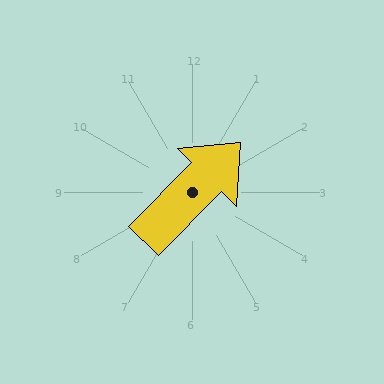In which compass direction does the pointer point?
Northeast.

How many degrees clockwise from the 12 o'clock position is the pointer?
Approximately 45 degrees.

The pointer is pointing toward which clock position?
Roughly 1 o'clock.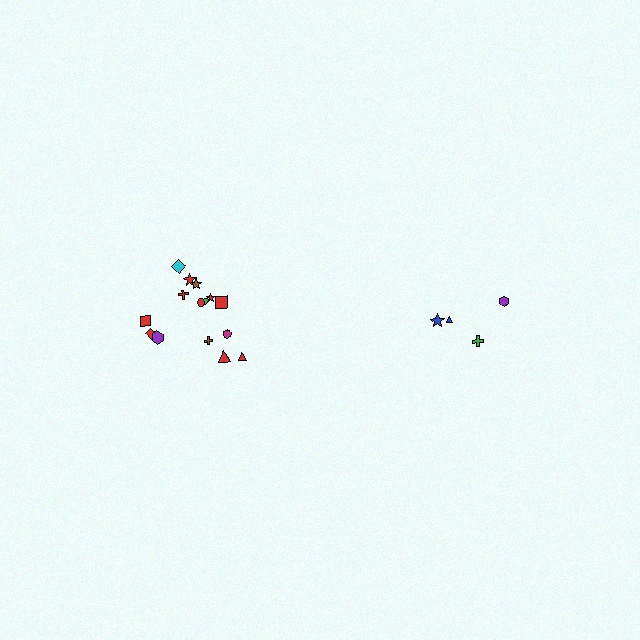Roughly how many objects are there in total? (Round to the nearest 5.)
Roughly 20 objects in total.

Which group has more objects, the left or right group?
The left group.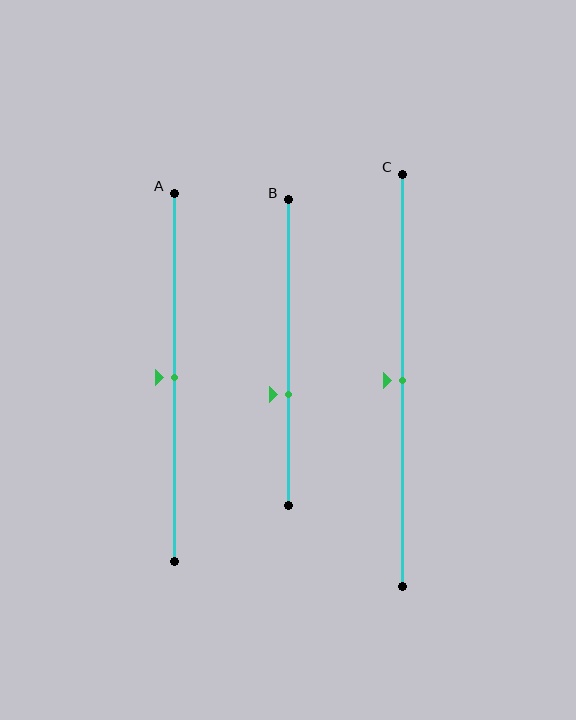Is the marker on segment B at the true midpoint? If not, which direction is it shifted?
No, the marker on segment B is shifted downward by about 14% of the segment length.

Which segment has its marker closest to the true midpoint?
Segment A has its marker closest to the true midpoint.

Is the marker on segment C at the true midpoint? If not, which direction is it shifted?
Yes, the marker on segment C is at the true midpoint.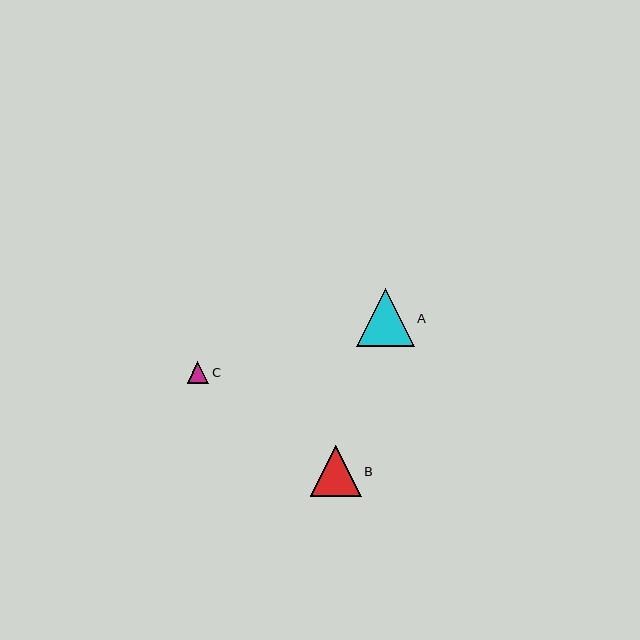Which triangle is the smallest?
Triangle C is the smallest with a size of approximately 21 pixels.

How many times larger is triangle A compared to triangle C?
Triangle A is approximately 2.7 times the size of triangle C.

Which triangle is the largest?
Triangle A is the largest with a size of approximately 58 pixels.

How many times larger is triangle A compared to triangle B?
Triangle A is approximately 1.1 times the size of triangle B.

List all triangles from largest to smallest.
From largest to smallest: A, B, C.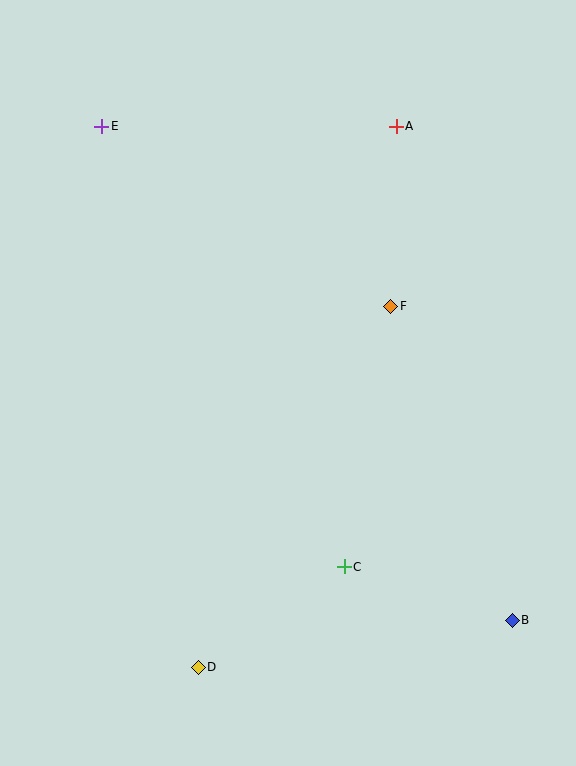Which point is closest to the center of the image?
Point F at (391, 306) is closest to the center.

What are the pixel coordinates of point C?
Point C is at (344, 567).